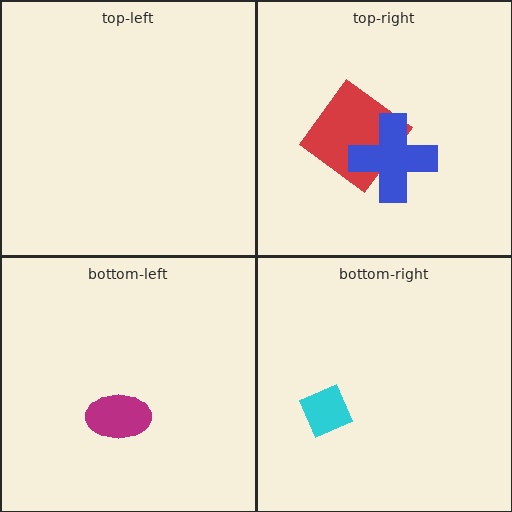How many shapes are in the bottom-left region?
1.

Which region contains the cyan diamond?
The bottom-right region.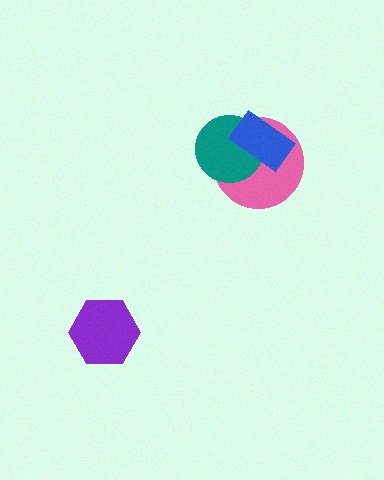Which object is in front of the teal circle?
The blue rectangle is in front of the teal circle.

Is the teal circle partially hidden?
Yes, it is partially covered by another shape.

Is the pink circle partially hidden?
Yes, it is partially covered by another shape.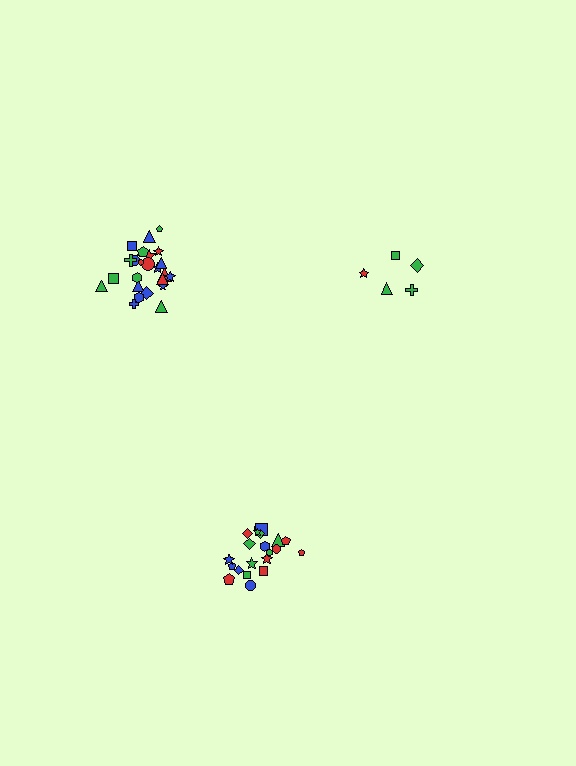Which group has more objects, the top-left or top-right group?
The top-left group.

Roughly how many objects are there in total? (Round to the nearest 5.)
Roughly 50 objects in total.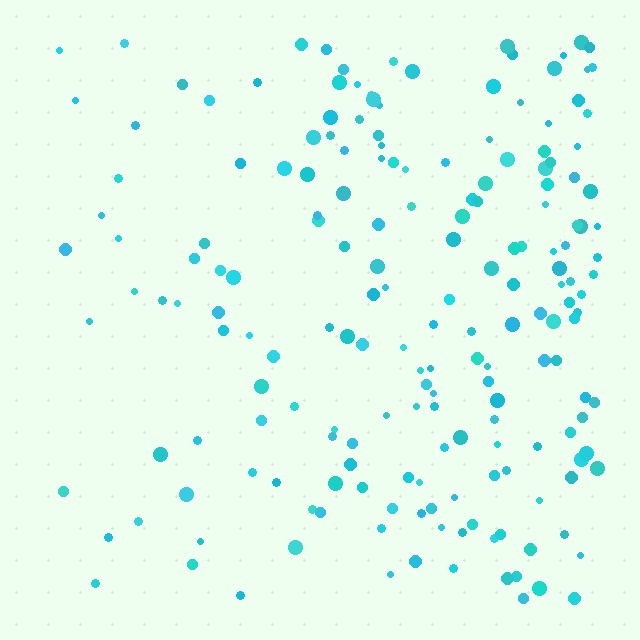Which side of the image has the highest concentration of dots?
The right.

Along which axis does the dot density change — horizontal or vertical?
Horizontal.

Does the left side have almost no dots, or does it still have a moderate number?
Still a moderate number, just noticeably fewer than the right.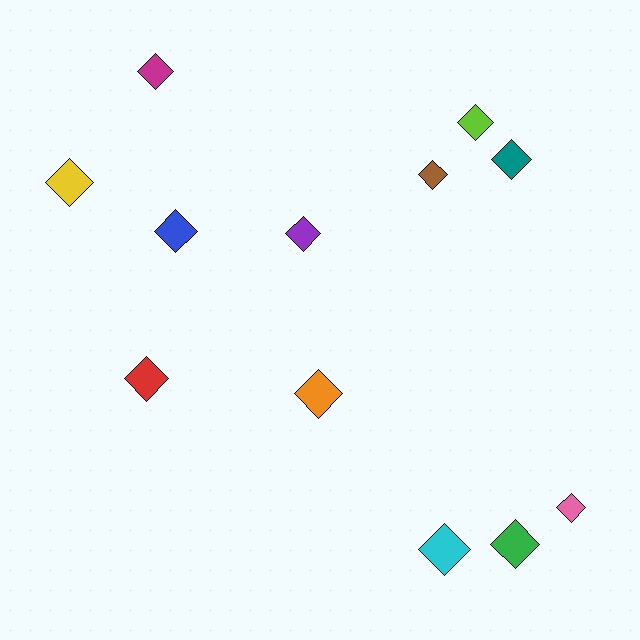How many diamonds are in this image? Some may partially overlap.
There are 12 diamonds.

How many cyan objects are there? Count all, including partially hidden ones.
There is 1 cyan object.